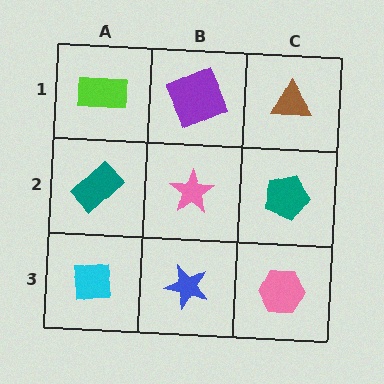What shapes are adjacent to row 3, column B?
A pink star (row 2, column B), a cyan square (row 3, column A), a pink hexagon (row 3, column C).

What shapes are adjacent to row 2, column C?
A brown triangle (row 1, column C), a pink hexagon (row 3, column C), a pink star (row 2, column B).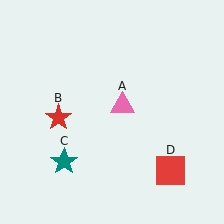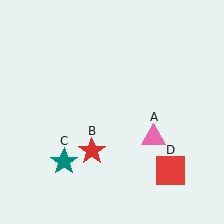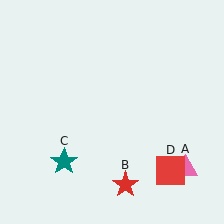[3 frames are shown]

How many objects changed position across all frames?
2 objects changed position: pink triangle (object A), red star (object B).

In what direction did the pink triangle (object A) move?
The pink triangle (object A) moved down and to the right.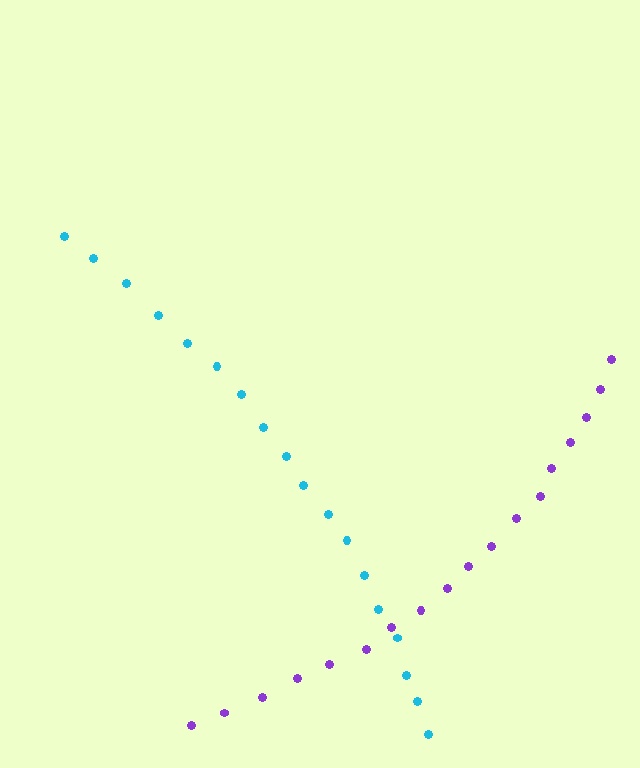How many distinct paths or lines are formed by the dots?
There are 2 distinct paths.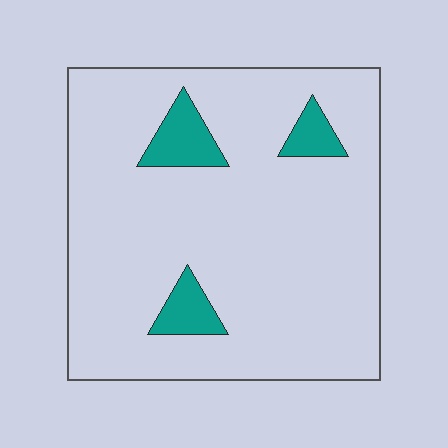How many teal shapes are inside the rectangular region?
3.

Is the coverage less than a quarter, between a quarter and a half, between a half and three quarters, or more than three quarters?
Less than a quarter.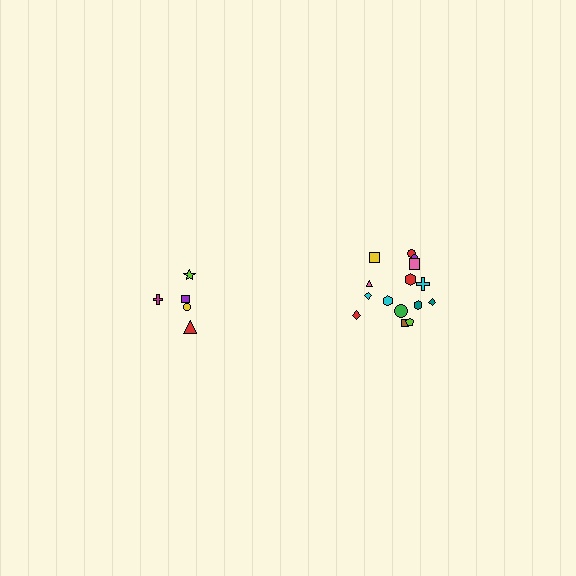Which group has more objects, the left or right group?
The right group.